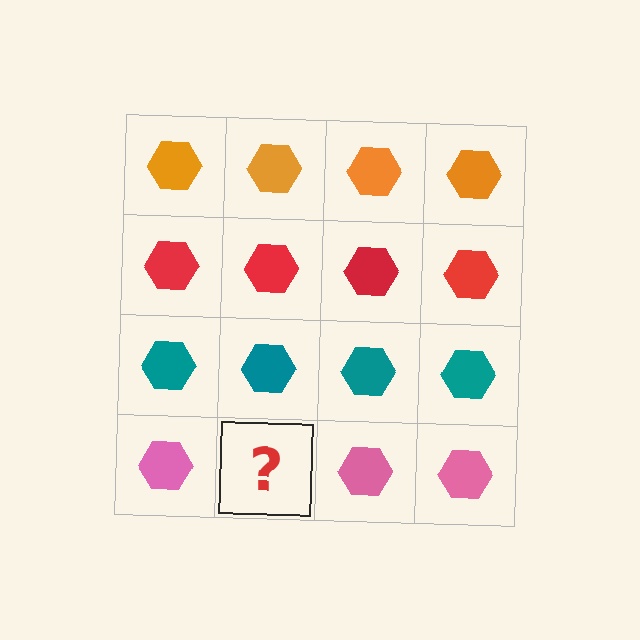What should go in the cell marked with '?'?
The missing cell should contain a pink hexagon.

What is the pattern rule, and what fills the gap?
The rule is that each row has a consistent color. The gap should be filled with a pink hexagon.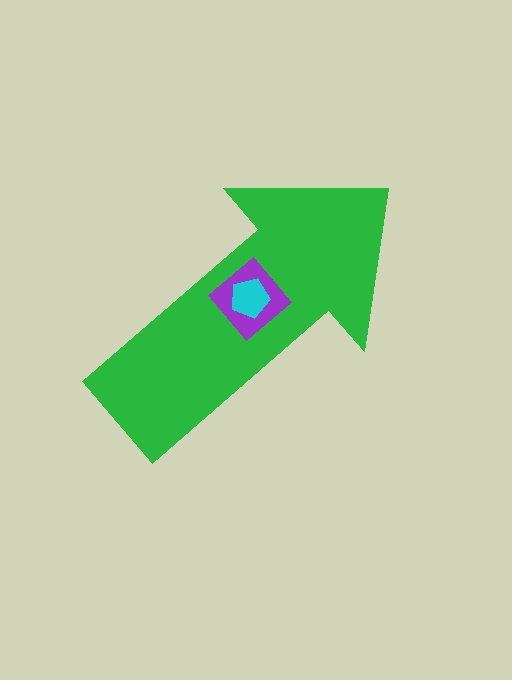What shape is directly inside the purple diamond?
The cyan pentagon.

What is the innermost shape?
The cyan pentagon.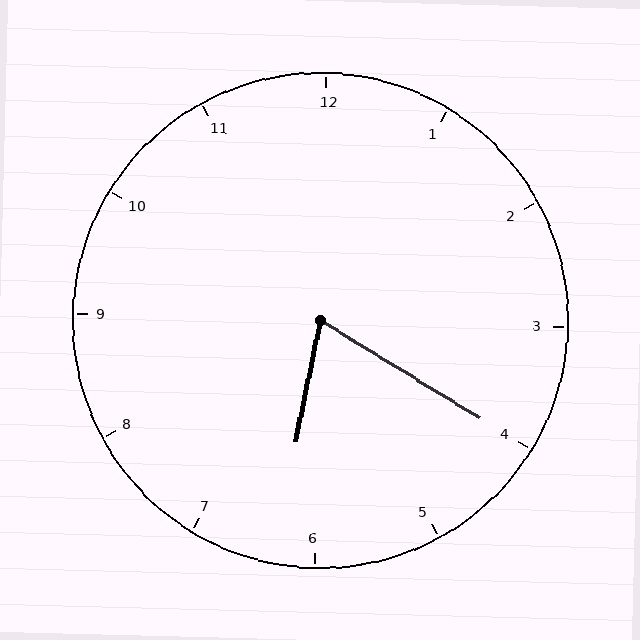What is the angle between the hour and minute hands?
Approximately 70 degrees.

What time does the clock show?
6:20.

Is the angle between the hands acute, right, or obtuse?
It is acute.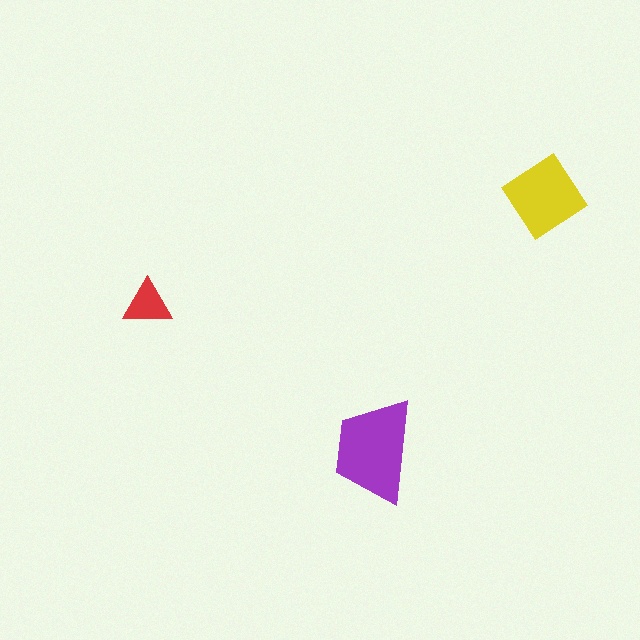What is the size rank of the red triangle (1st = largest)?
3rd.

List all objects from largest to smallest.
The purple trapezoid, the yellow diamond, the red triangle.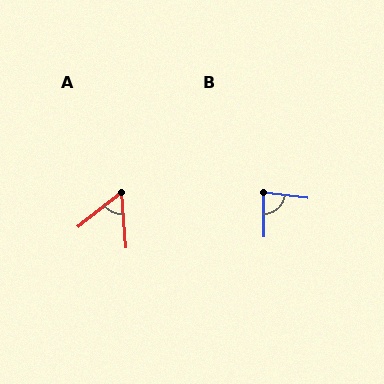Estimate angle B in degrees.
Approximately 83 degrees.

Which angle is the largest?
B, at approximately 83 degrees.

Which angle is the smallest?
A, at approximately 55 degrees.